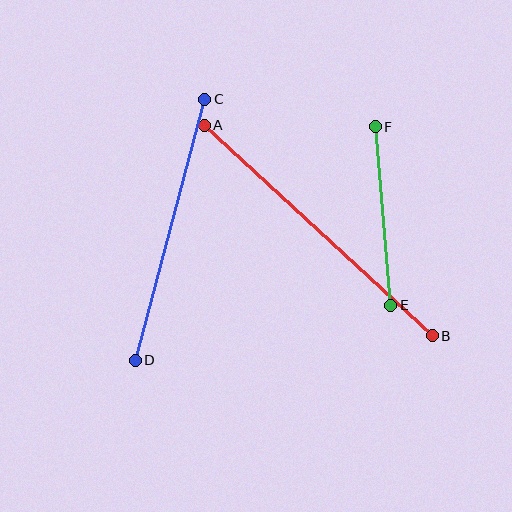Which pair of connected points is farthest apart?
Points A and B are farthest apart.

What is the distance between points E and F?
The distance is approximately 179 pixels.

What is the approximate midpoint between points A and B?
The midpoint is at approximately (318, 231) pixels.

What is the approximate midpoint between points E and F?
The midpoint is at approximately (383, 216) pixels.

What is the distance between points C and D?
The distance is approximately 270 pixels.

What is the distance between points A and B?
The distance is approximately 311 pixels.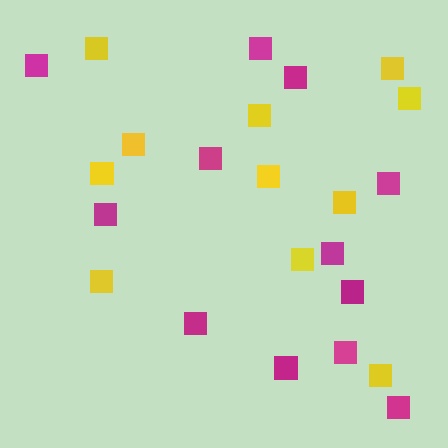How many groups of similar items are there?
There are 2 groups: one group of yellow squares (11) and one group of magenta squares (12).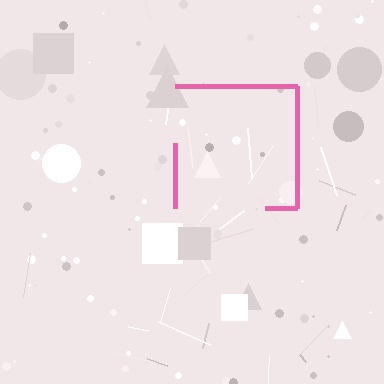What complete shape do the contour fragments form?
The contour fragments form a square.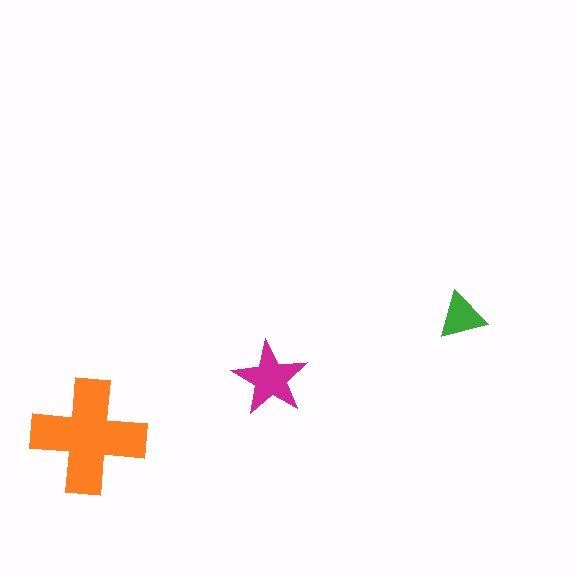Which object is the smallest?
The green triangle.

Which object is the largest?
The orange cross.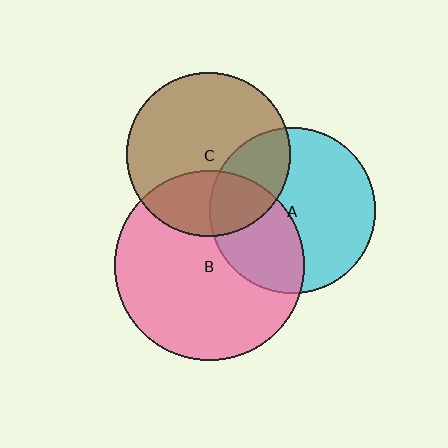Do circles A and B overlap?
Yes.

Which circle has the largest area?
Circle B (pink).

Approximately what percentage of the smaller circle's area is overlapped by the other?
Approximately 35%.